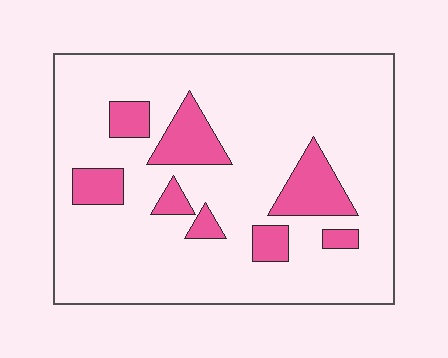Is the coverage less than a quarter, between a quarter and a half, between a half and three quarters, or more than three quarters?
Less than a quarter.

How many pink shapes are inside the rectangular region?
8.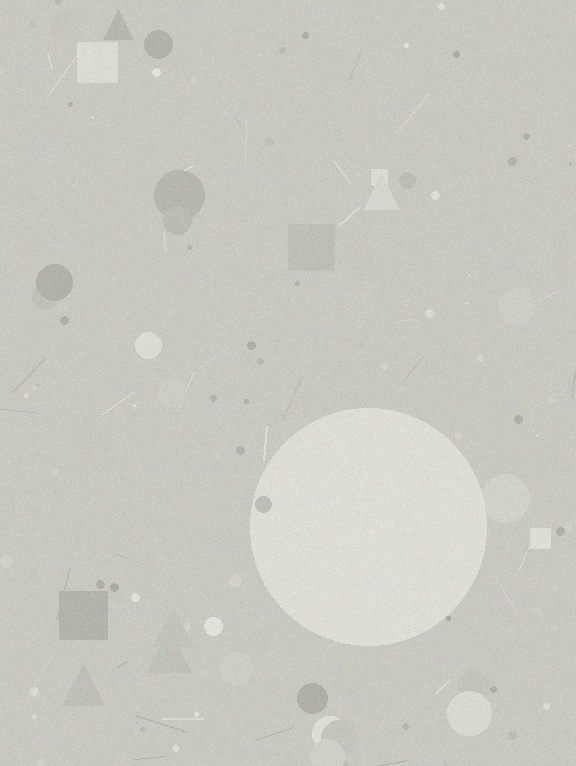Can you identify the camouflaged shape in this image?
The camouflaged shape is a circle.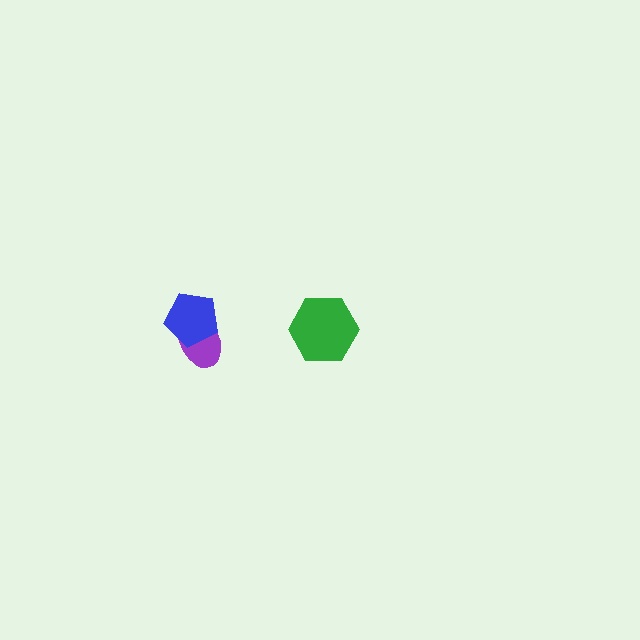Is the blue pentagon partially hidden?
No, no other shape covers it.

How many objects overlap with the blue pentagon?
1 object overlaps with the blue pentagon.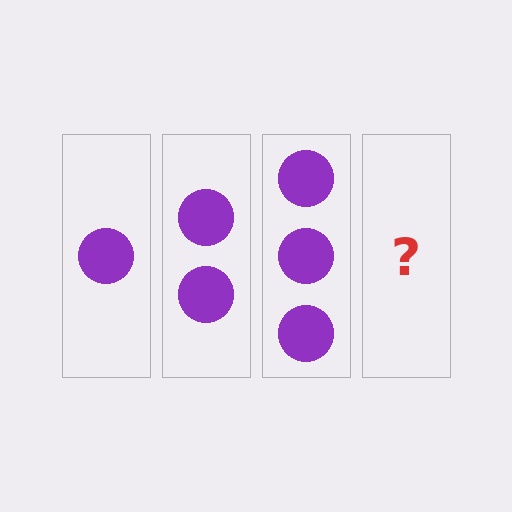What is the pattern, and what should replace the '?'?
The pattern is that each step adds one more circle. The '?' should be 4 circles.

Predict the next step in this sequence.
The next step is 4 circles.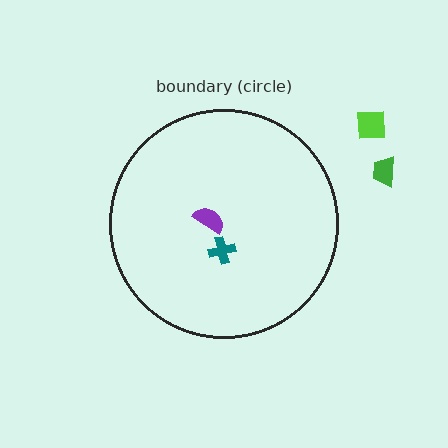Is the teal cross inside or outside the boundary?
Inside.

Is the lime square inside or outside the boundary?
Outside.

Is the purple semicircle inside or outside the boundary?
Inside.